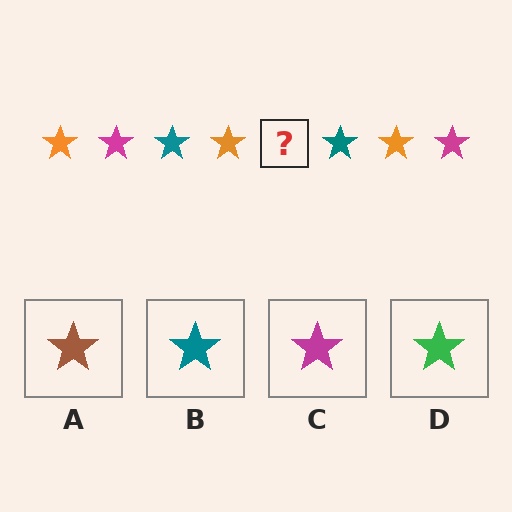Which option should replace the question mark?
Option C.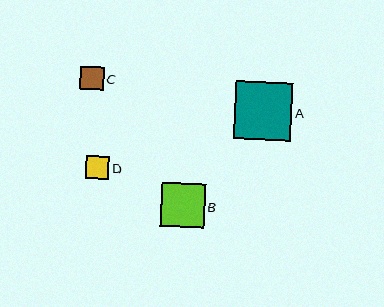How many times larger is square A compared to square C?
Square A is approximately 2.4 times the size of square C.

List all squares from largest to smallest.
From largest to smallest: A, B, C, D.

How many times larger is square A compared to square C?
Square A is approximately 2.4 times the size of square C.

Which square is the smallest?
Square D is the smallest with a size of approximately 23 pixels.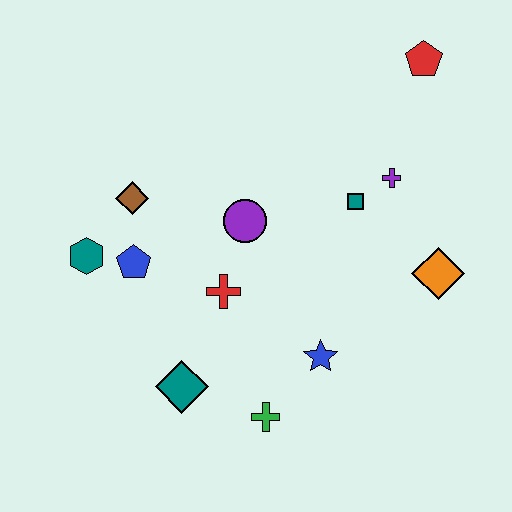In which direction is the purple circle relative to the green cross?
The purple circle is above the green cross.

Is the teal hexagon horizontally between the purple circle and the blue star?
No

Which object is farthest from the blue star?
The red pentagon is farthest from the blue star.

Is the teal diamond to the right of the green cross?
No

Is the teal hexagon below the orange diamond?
No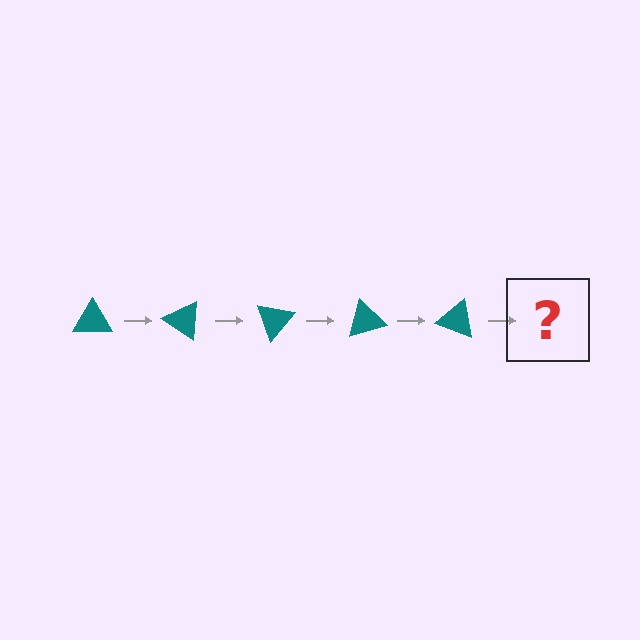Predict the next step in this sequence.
The next step is a teal triangle rotated 175 degrees.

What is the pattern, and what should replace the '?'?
The pattern is that the triangle rotates 35 degrees each step. The '?' should be a teal triangle rotated 175 degrees.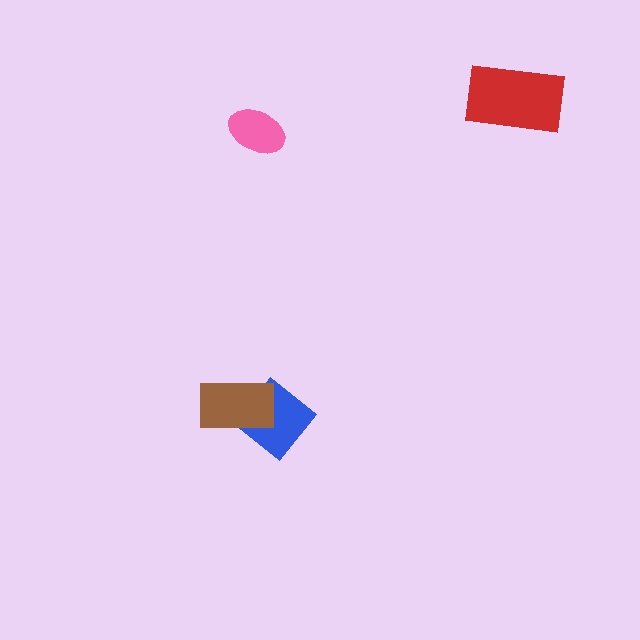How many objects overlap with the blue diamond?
1 object overlaps with the blue diamond.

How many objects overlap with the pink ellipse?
0 objects overlap with the pink ellipse.